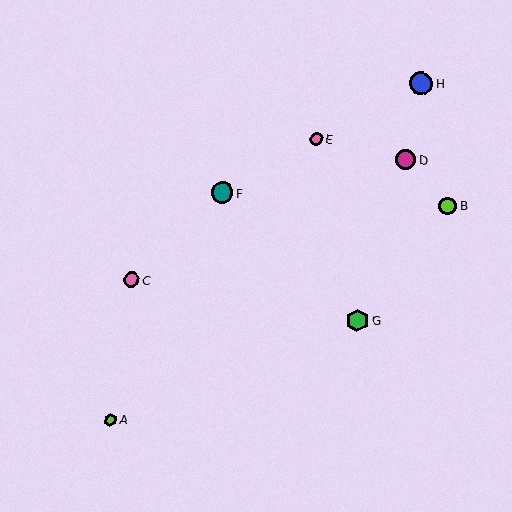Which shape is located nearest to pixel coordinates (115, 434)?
The lime hexagon (labeled A) at (110, 420) is nearest to that location.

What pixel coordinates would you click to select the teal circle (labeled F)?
Click at (222, 193) to select the teal circle F.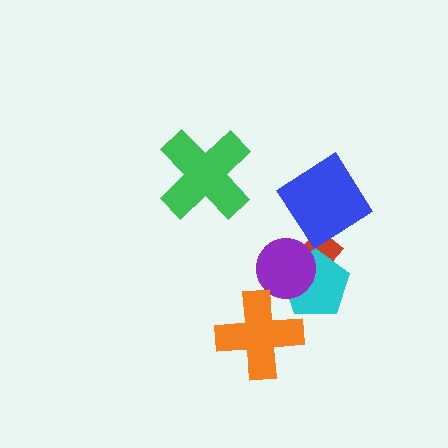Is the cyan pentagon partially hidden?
Yes, it is partially covered by another shape.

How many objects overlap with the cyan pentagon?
2 objects overlap with the cyan pentagon.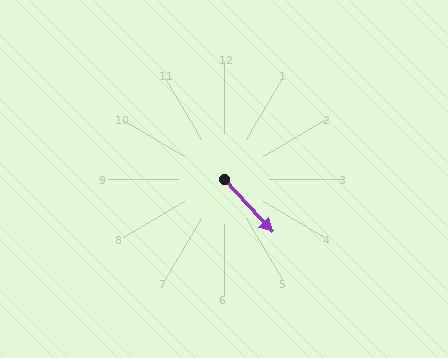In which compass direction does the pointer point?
Southeast.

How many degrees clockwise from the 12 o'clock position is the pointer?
Approximately 138 degrees.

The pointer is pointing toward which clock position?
Roughly 5 o'clock.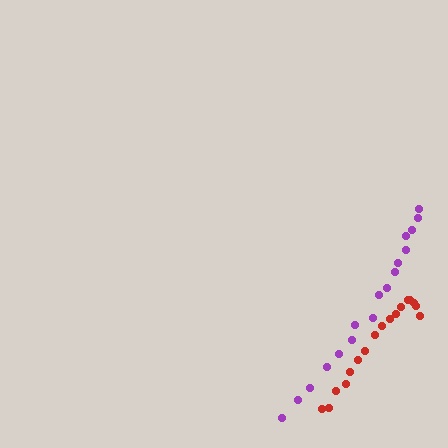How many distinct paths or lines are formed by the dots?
There are 2 distinct paths.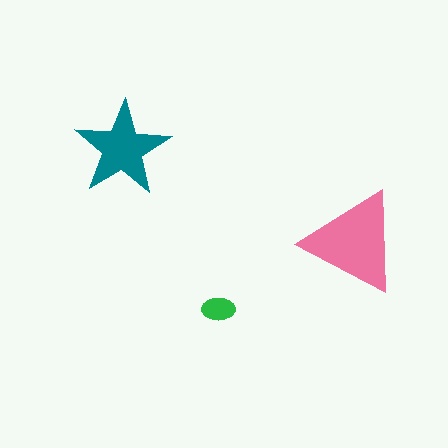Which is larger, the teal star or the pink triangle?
The pink triangle.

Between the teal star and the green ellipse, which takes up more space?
The teal star.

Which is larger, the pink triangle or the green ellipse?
The pink triangle.